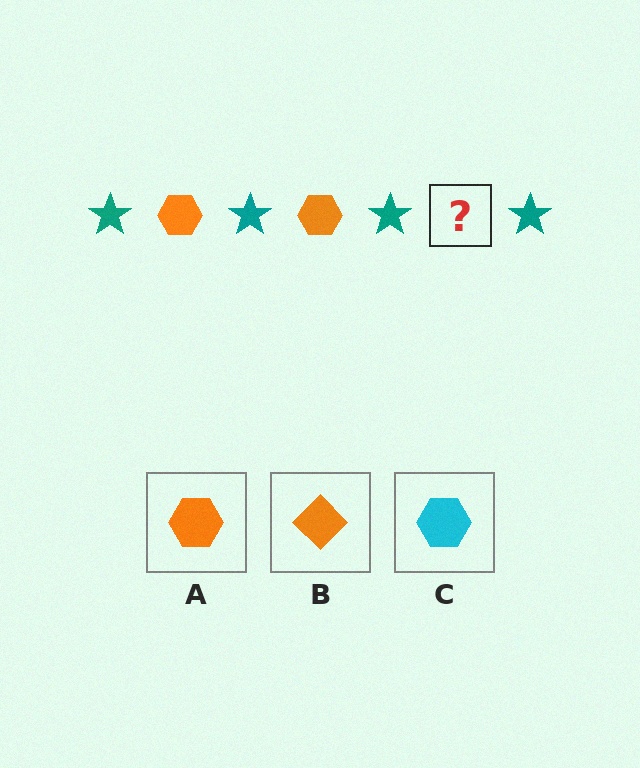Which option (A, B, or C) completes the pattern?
A.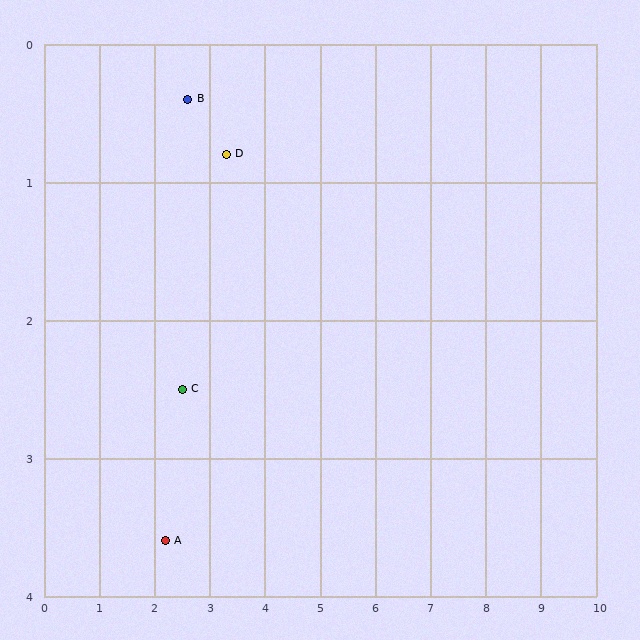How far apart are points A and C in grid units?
Points A and C are about 1.1 grid units apart.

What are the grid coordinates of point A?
Point A is at approximately (2.2, 3.6).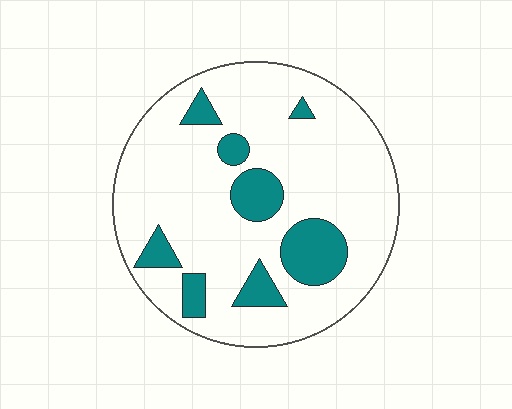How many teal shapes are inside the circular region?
8.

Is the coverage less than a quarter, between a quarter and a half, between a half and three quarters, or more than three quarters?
Less than a quarter.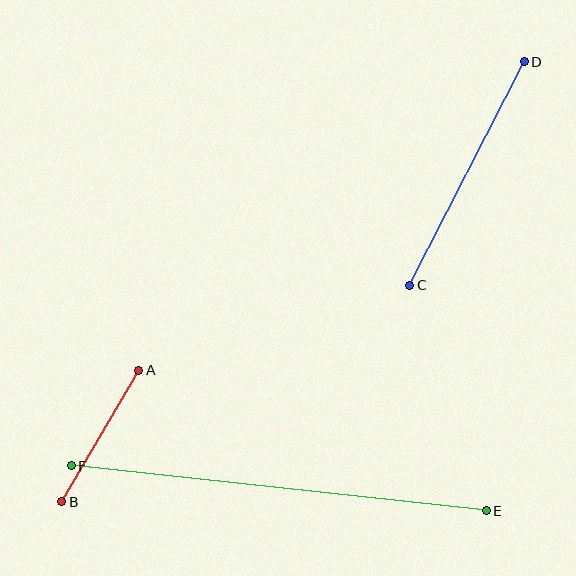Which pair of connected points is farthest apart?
Points E and F are farthest apart.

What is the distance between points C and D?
The distance is approximately 251 pixels.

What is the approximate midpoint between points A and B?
The midpoint is at approximately (100, 436) pixels.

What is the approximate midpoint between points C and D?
The midpoint is at approximately (467, 173) pixels.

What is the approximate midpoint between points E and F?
The midpoint is at approximately (279, 488) pixels.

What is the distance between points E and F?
The distance is approximately 417 pixels.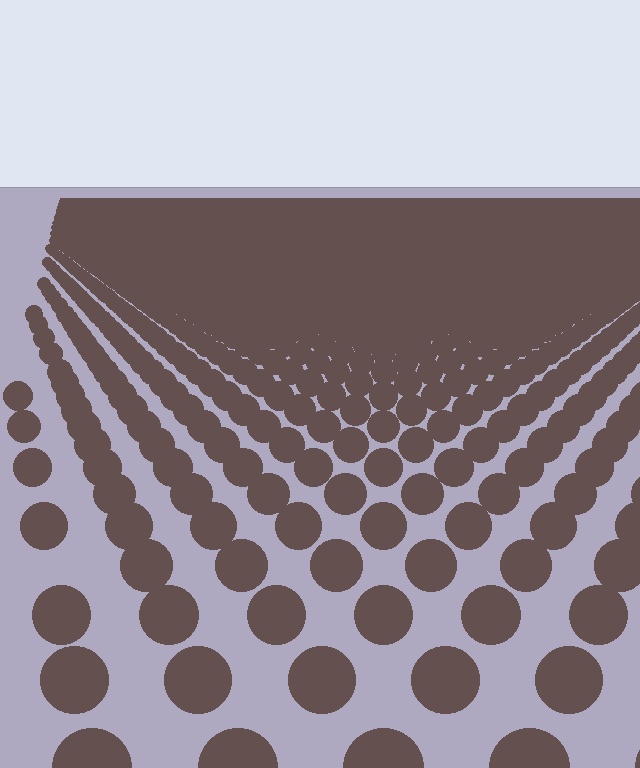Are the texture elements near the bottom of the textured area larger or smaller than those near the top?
Larger. Near the bottom, elements are closer to the viewer and appear at a bigger on-screen size.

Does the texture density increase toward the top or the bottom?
Density increases toward the top.